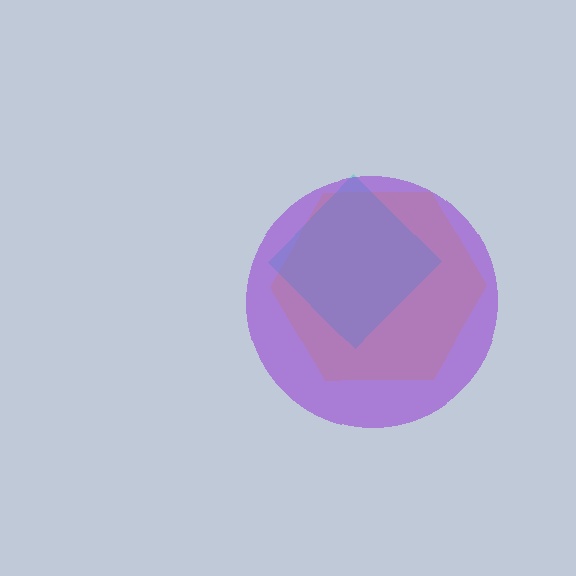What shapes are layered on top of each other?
The layered shapes are: a yellow hexagon, a cyan diamond, a purple circle.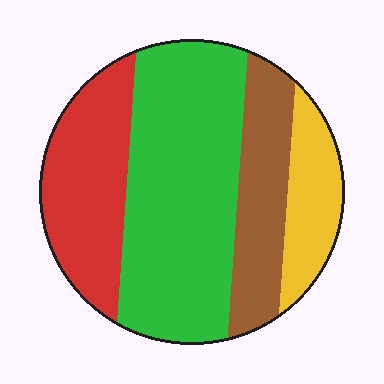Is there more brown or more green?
Green.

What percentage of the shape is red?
Red takes up between a sixth and a third of the shape.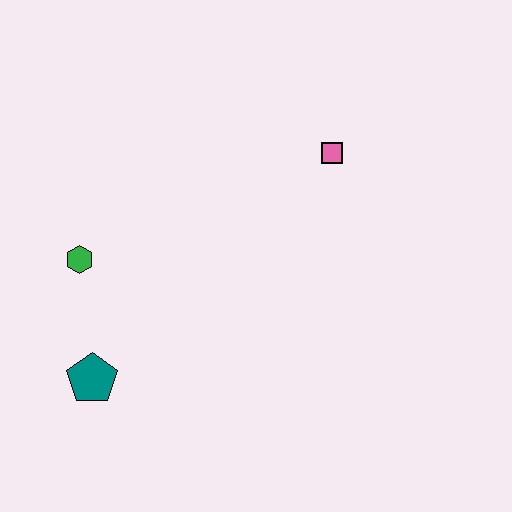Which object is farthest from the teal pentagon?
The pink square is farthest from the teal pentagon.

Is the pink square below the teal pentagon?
No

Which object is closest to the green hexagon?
The teal pentagon is closest to the green hexagon.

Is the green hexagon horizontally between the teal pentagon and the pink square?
No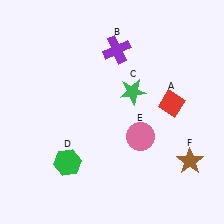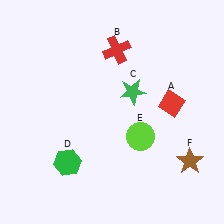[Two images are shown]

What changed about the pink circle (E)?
In Image 1, E is pink. In Image 2, it changed to lime.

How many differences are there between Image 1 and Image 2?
There are 2 differences between the two images.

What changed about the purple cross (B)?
In Image 1, B is purple. In Image 2, it changed to red.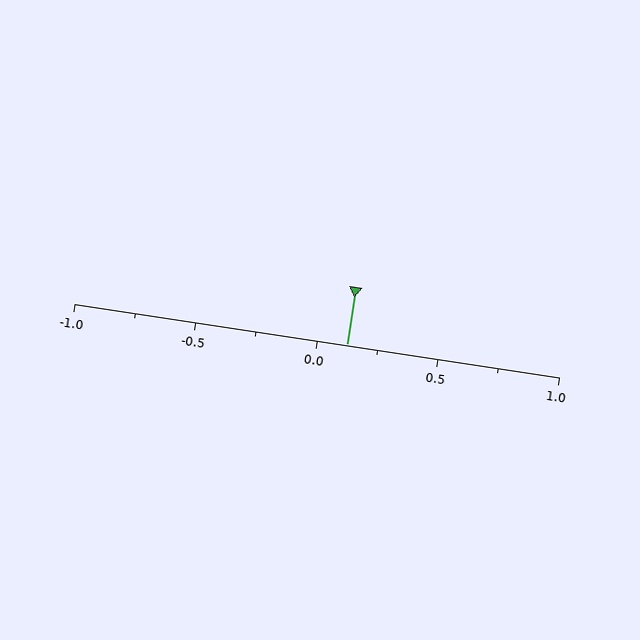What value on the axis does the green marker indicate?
The marker indicates approximately 0.12.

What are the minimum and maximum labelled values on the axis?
The axis runs from -1.0 to 1.0.